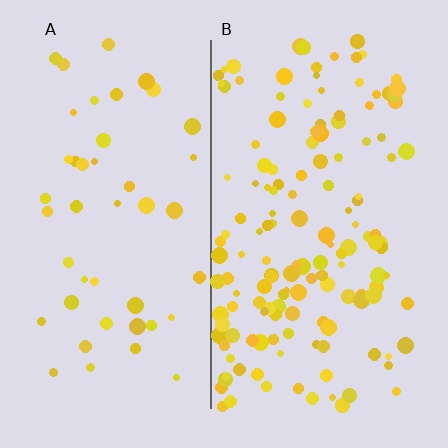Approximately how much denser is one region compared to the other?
Approximately 3.1× — region B over region A.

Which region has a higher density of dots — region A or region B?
B (the right).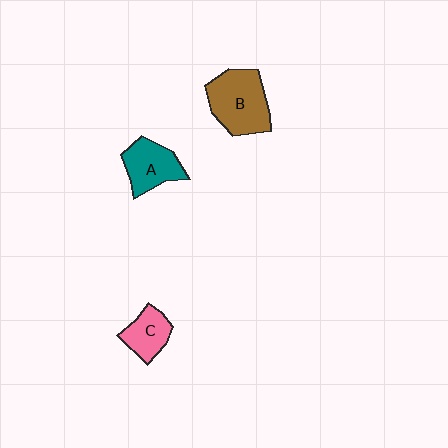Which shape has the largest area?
Shape B (brown).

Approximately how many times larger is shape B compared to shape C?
Approximately 1.8 times.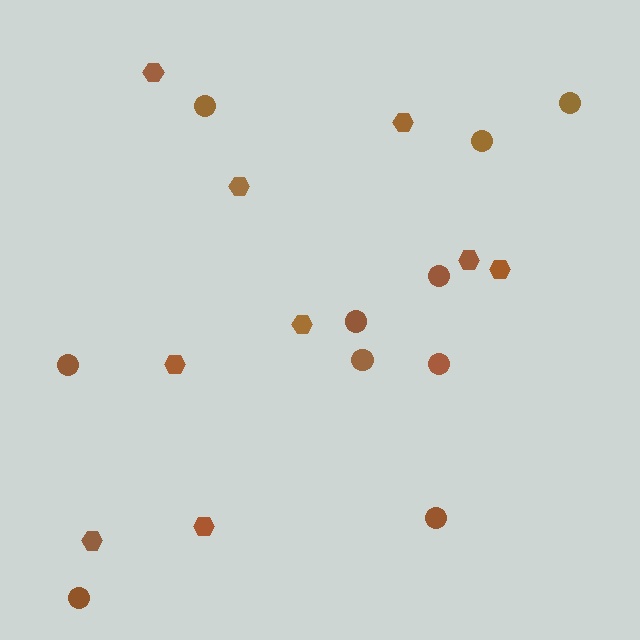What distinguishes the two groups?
There are 2 groups: one group of circles (10) and one group of hexagons (9).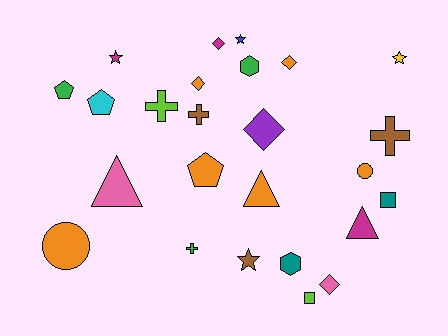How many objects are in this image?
There are 25 objects.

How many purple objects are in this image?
There is 1 purple object.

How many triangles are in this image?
There are 3 triangles.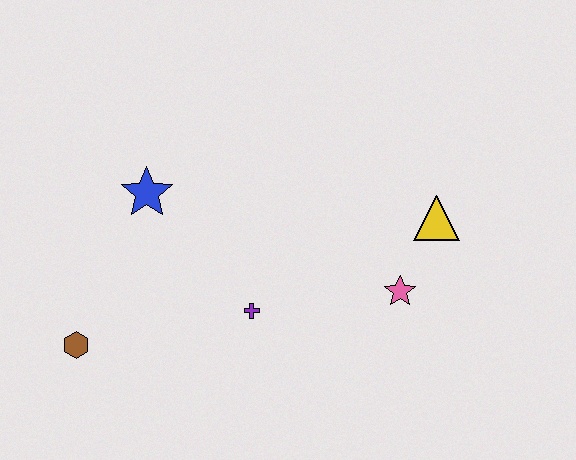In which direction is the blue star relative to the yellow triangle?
The blue star is to the left of the yellow triangle.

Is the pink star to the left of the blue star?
No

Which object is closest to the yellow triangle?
The pink star is closest to the yellow triangle.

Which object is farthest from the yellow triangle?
The brown hexagon is farthest from the yellow triangle.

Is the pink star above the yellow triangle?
No